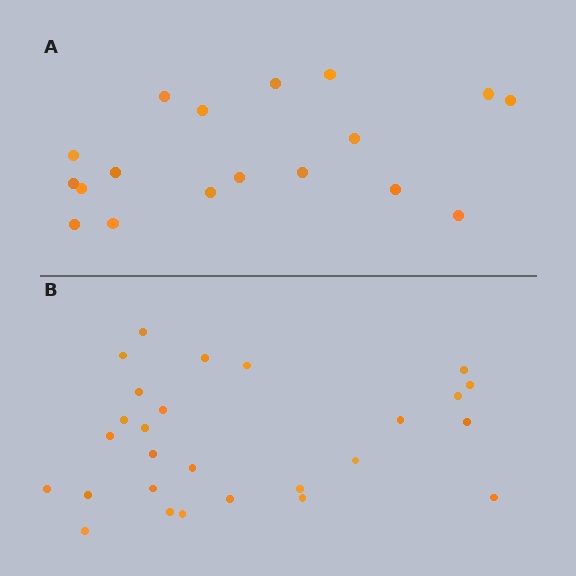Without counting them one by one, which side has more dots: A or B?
Region B (the bottom region) has more dots.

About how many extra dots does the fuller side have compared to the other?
Region B has roughly 8 or so more dots than region A.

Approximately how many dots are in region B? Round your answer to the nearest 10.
About 30 dots. (The exact count is 27, which rounds to 30.)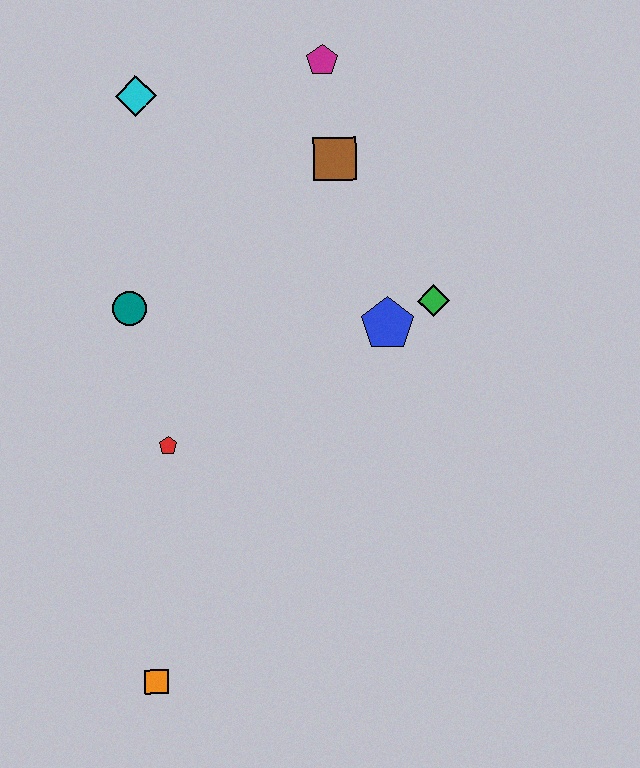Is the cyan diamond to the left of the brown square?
Yes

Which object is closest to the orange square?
The red pentagon is closest to the orange square.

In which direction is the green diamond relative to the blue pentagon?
The green diamond is to the right of the blue pentagon.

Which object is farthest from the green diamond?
The orange square is farthest from the green diamond.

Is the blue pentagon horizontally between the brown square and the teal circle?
No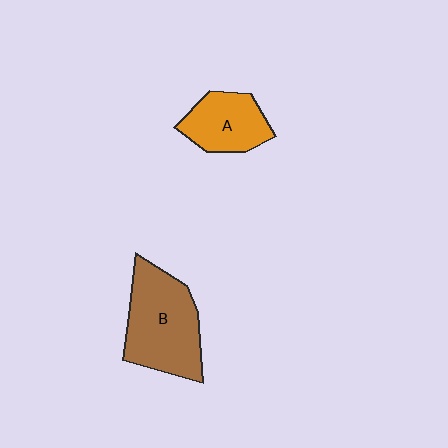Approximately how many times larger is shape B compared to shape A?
Approximately 1.6 times.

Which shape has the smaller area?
Shape A (orange).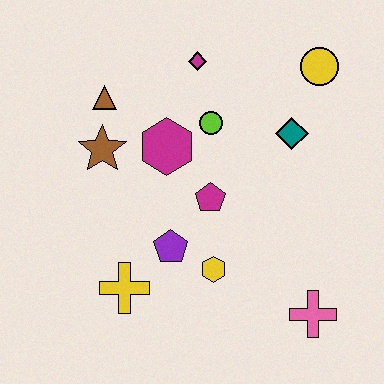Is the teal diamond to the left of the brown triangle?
No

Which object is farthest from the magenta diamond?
The pink cross is farthest from the magenta diamond.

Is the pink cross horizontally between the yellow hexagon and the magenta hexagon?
No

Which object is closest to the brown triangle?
The brown star is closest to the brown triangle.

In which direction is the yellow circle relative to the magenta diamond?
The yellow circle is to the right of the magenta diamond.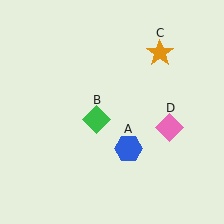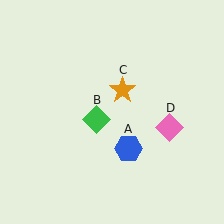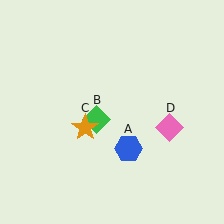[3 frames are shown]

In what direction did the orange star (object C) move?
The orange star (object C) moved down and to the left.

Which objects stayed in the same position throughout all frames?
Blue hexagon (object A) and green diamond (object B) and pink diamond (object D) remained stationary.